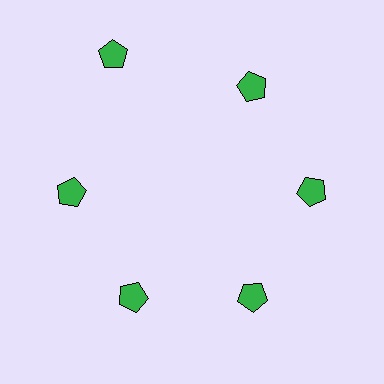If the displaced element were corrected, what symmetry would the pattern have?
It would have 6-fold rotational symmetry — the pattern would map onto itself every 60 degrees.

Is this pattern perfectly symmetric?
No. The 6 green pentagons are arranged in a ring, but one element near the 11 o'clock position is pushed outward from the center, breaking the 6-fold rotational symmetry.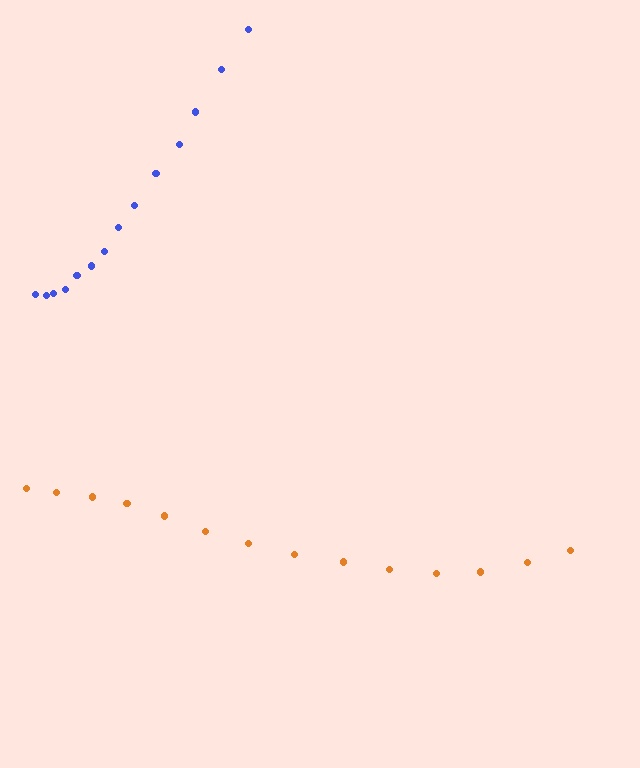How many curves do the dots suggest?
There are 2 distinct paths.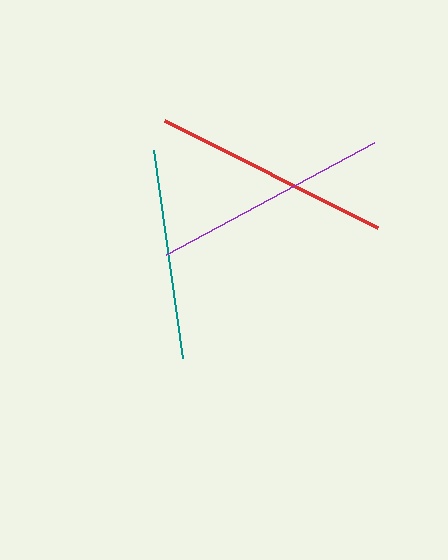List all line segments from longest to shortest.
From longest to shortest: red, purple, teal.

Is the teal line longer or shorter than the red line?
The red line is longer than the teal line.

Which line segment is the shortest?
The teal line is the shortest at approximately 210 pixels.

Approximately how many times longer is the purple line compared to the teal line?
The purple line is approximately 1.1 times the length of the teal line.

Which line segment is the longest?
The red line is the longest at approximately 239 pixels.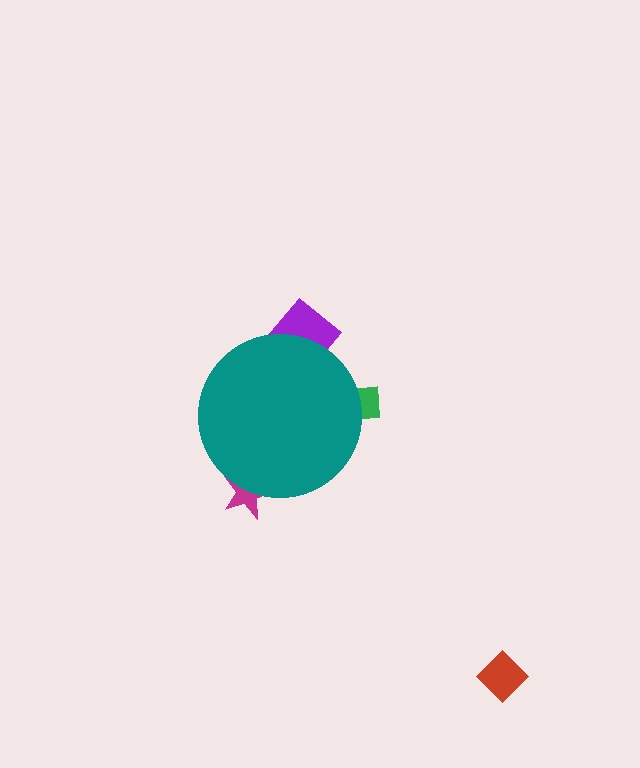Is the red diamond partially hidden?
No, the red diamond is fully visible.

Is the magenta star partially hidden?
Yes, the magenta star is partially hidden behind the teal circle.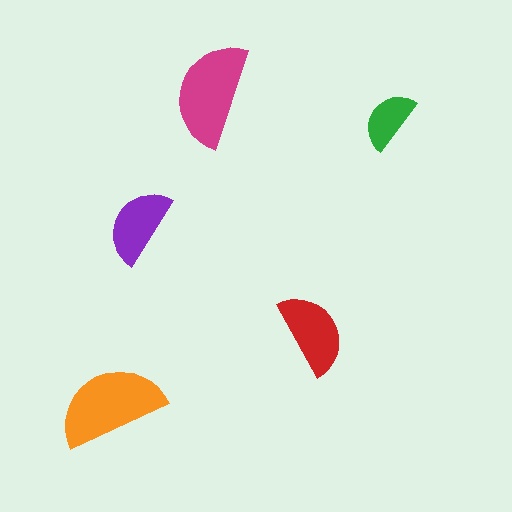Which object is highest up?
The magenta semicircle is topmost.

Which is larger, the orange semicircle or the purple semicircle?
The orange one.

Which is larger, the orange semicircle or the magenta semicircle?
The orange one.